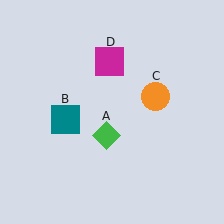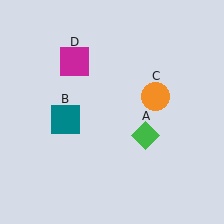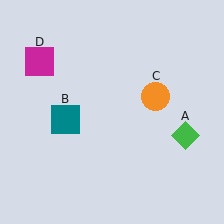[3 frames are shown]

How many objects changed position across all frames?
2 objects changed position: green diamond (object A), magenta square (object D).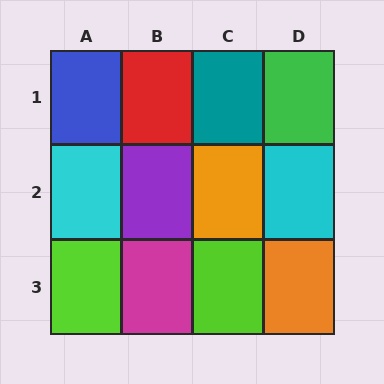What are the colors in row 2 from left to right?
Cyan, purple, orange, cyan.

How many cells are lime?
2 cells are lime.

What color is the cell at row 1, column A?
Blue.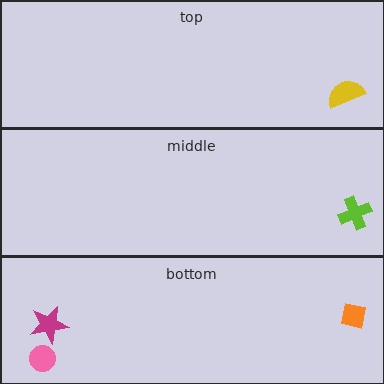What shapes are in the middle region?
The lime cross.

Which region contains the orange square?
The bottom region.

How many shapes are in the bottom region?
3.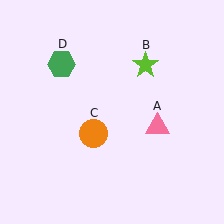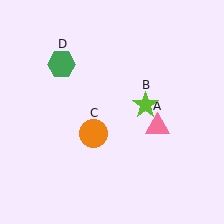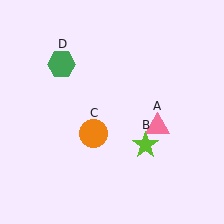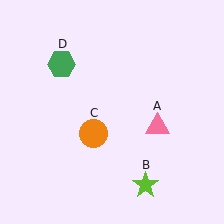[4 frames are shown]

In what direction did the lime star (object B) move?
The lime star (object B) moved down.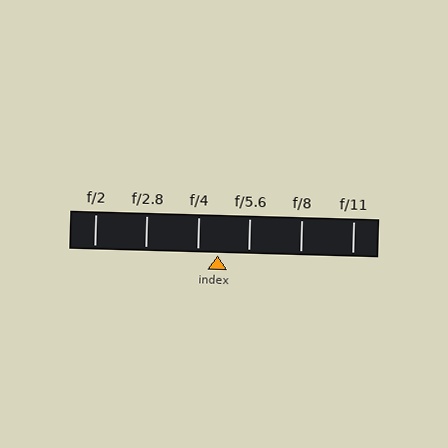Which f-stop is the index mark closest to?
The index mark is closest to f/4.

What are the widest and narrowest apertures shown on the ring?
The widest aperture shown is f/2 and the narrowest is f/11.